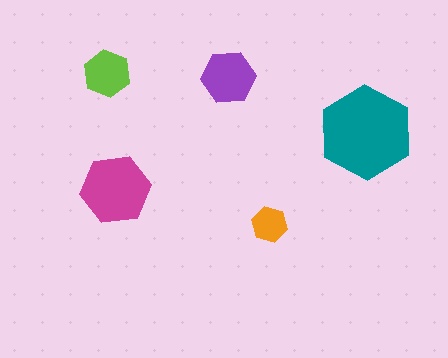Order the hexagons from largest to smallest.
the teal one, the magenta one, the purple one, the lime one, the orange one.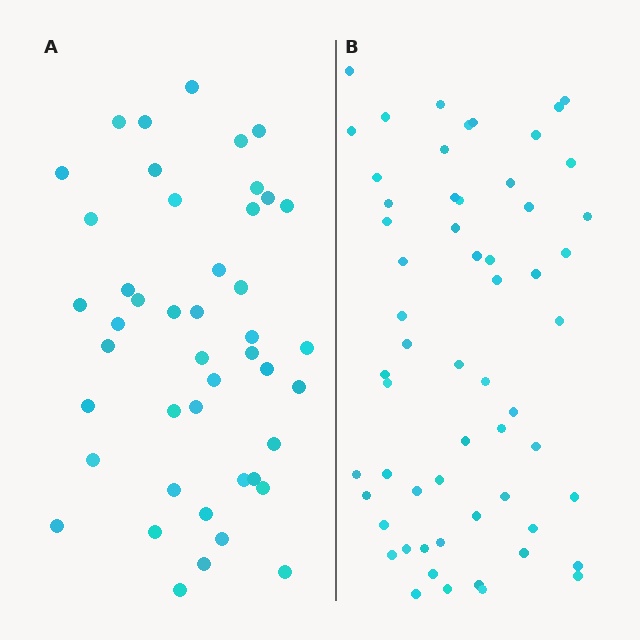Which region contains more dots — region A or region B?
Region B (the right region) has more dots.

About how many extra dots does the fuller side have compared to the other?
Region B has approximately 15 more dots than region A.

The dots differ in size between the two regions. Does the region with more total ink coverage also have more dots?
No. Region A has more total ink coverage because its dots are larger, but region B actually contains more individual dots. Total area can be misleading — the number of items is what matters here.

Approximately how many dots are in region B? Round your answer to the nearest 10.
About 60 dots. (The exact count is 59, which rounds to 60.)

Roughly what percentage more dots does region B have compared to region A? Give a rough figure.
About 30% more.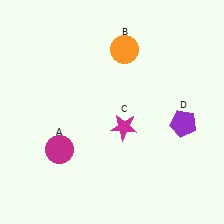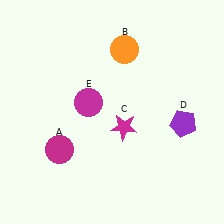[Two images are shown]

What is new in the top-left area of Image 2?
A magenta circle (E) was added in the top-left area of Image 2.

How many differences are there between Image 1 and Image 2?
There is 1 difference between the two images.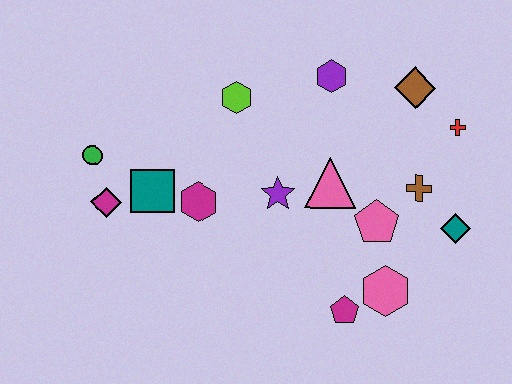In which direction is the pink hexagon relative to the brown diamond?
The pink hexagon is below the brown diamond.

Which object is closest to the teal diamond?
The brown cross is closest to the teal diamond.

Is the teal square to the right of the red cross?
No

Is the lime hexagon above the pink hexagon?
Yes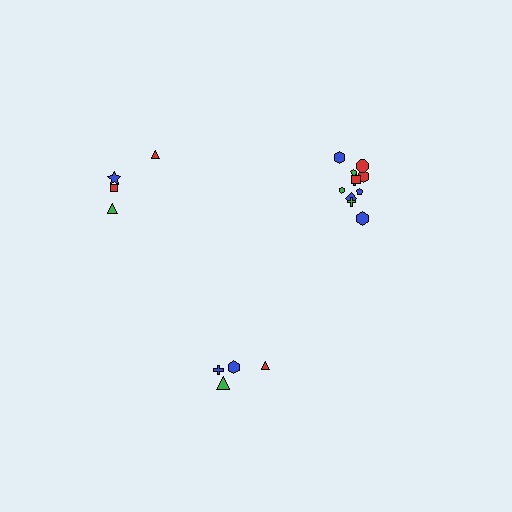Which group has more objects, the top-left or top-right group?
The top-right group.